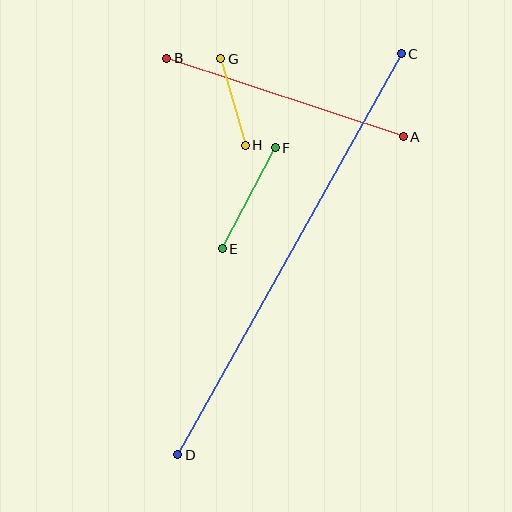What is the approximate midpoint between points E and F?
The midpoint is at approximately (249, 198) pixels.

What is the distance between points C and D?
The distance is approximately 459 pixels.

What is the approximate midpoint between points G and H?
The midpoint is at approximately (233, 102) pixels.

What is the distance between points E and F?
The distance is approximately 114 pixels.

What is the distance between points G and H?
The distance is approximately 90 pixels.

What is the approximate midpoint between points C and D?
The midpoint is at approximately (290, 254) pixels.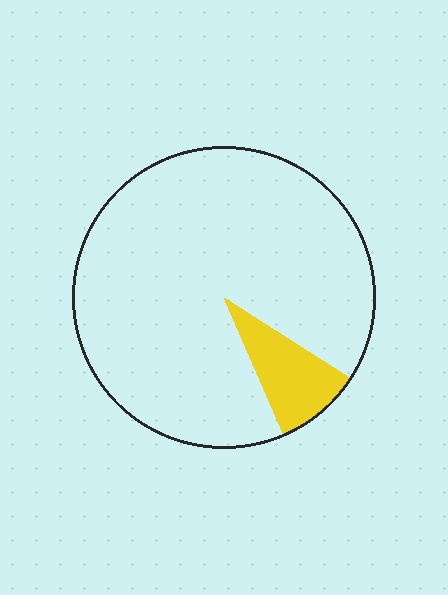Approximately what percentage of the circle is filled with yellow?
Approximately 10%.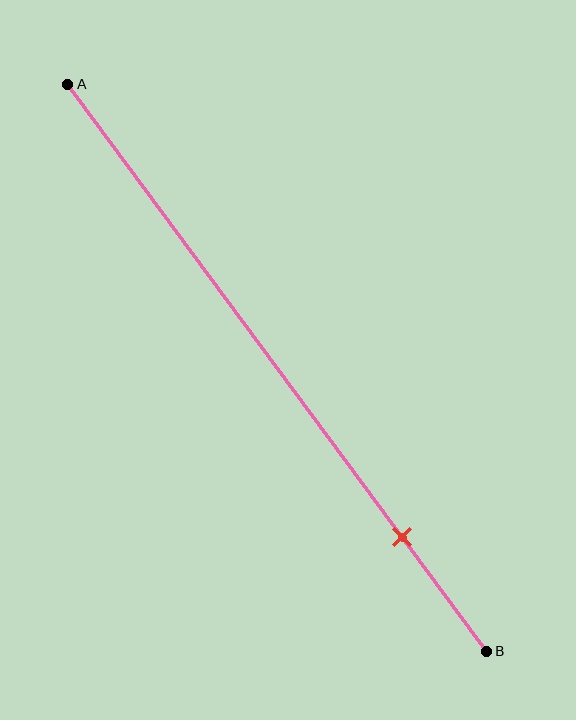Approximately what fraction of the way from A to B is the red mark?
The red mark is approximately 80% of the way from A to B.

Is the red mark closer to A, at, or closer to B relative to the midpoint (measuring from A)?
The red mark is closer to point B than the midpoint of segment AB.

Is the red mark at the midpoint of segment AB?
No, the mark is at about 80% from A, not at the 50% midpoint.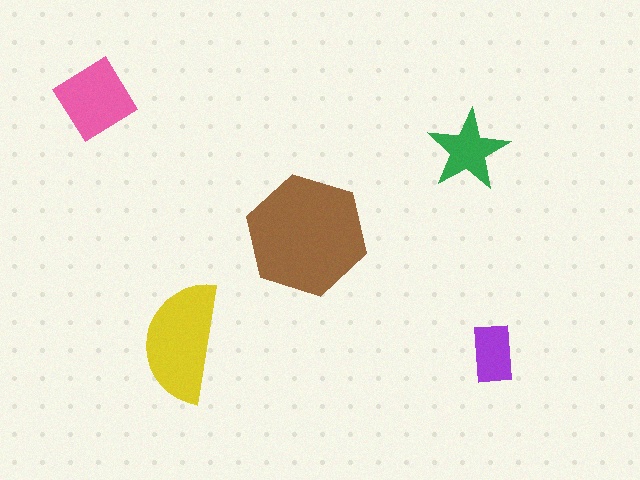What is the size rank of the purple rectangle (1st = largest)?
5th.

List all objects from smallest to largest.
The purple rectangle, the green star, the pink diamond, the yellow semicircle, the brown hexagon.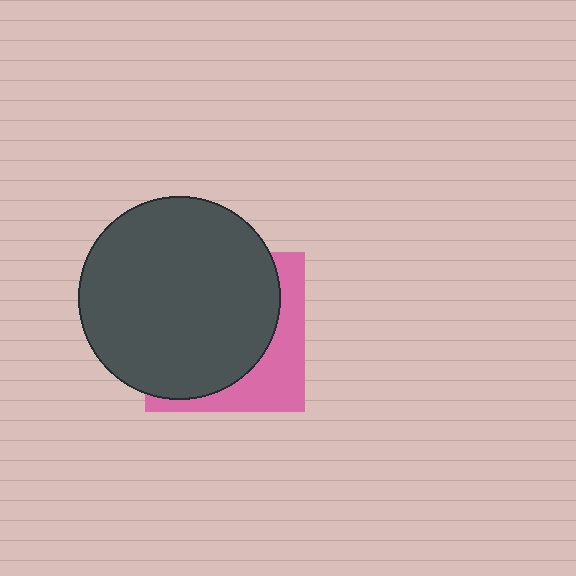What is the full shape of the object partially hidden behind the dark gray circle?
The partially hidden object is a pink square.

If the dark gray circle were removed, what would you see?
You would see the complete pink square.